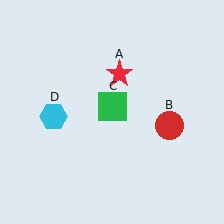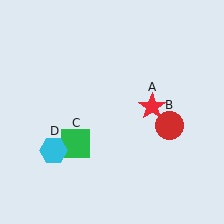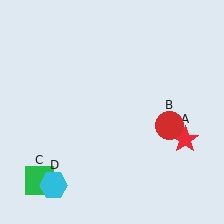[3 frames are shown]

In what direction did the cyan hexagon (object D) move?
The cyan hexagon (object D) moved down.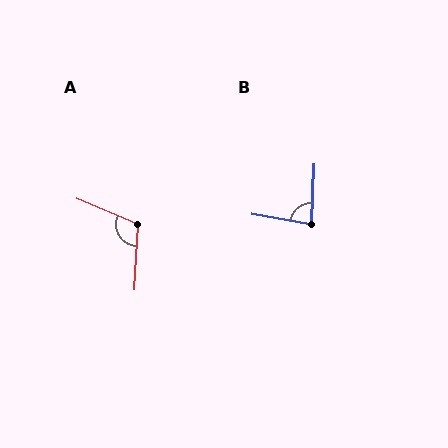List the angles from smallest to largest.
B (83°), A (110°).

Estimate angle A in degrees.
Approximately 110 degrees.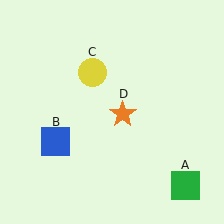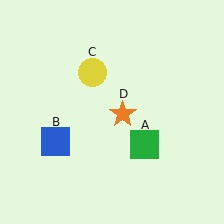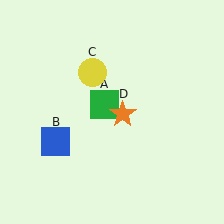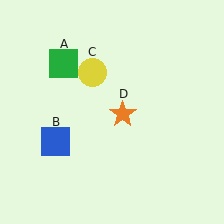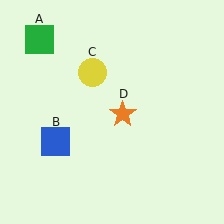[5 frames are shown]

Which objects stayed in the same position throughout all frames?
Blue square (object B) and yellow circle (object C) and orange star (object D) remained stationary.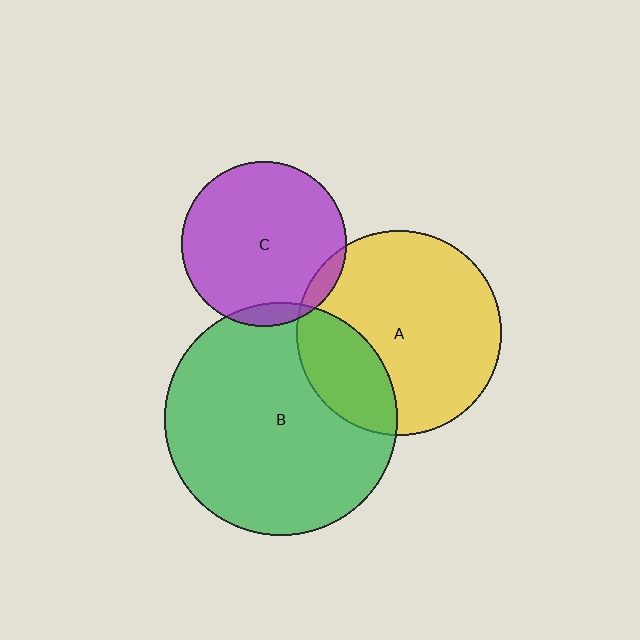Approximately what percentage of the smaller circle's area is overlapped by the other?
Approximately 25%.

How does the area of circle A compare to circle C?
Approximately 1.6 times.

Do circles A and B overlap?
Yes.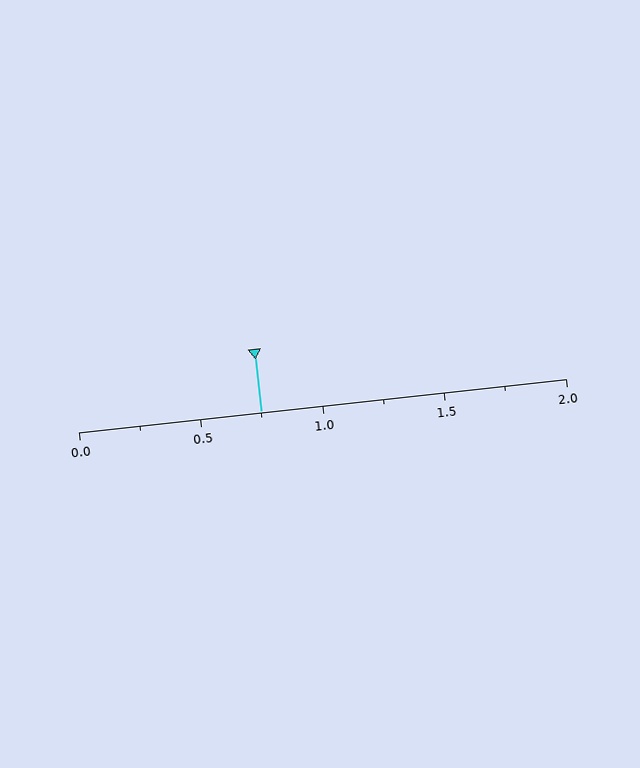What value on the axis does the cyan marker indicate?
The marker indicates approximately 0.75.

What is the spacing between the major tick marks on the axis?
The major ticks are spaced 0.5 apart.